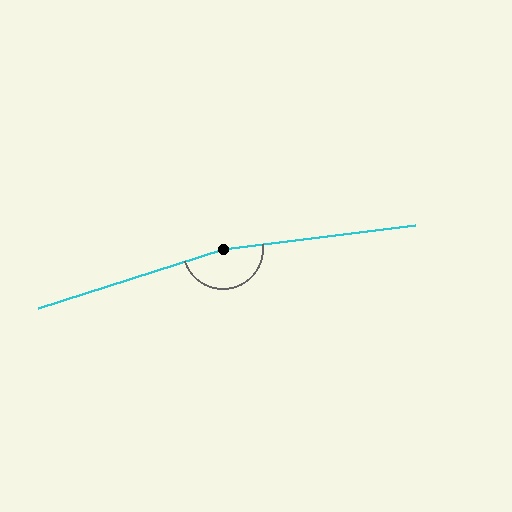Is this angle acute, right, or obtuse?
It is obtuse.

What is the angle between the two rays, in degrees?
Approximately 169 degrees.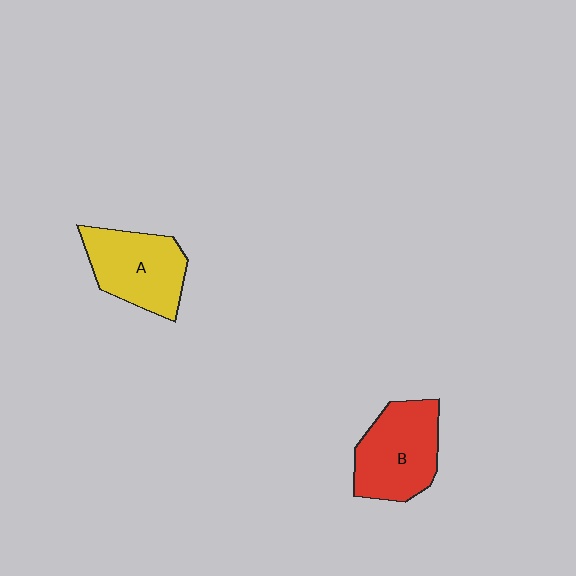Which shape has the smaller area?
Shape A (yellow).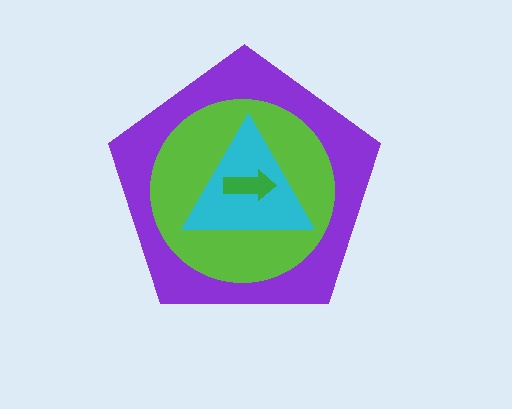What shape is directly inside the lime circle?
The cyan triangle.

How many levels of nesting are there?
4.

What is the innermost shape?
The green arrow.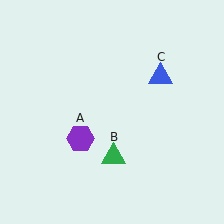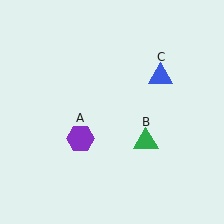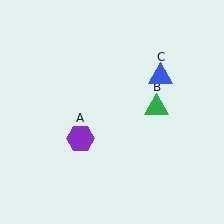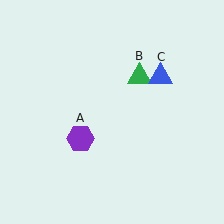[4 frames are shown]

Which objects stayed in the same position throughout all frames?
Purple hexagon (object A) and blue triangle (object C) remained stationary.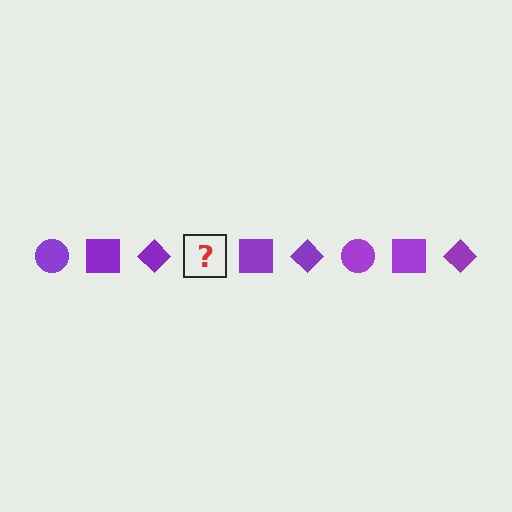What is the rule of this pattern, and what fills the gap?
The rule is that the pattern cycles through circle, square, diamond shapes in purple. The gap should be filled with a purple circle.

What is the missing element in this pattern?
The missing element is a purple circle.